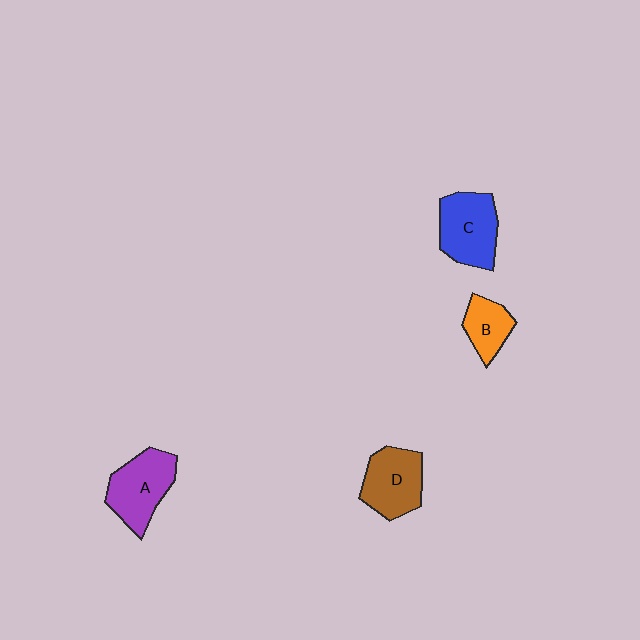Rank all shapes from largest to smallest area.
From largest to smallest: C (blue), A (purple), D (brown), B (orange).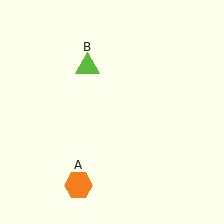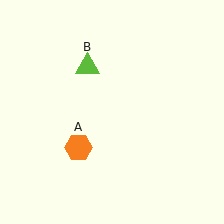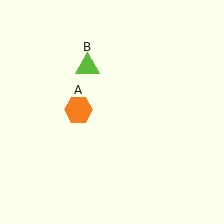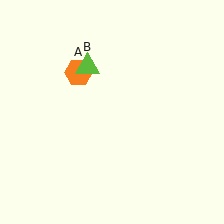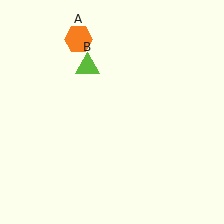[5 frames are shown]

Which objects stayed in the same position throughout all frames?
Lime triangle (object B) remained stationary.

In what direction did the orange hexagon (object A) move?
The orange hexagon (object A) moved up.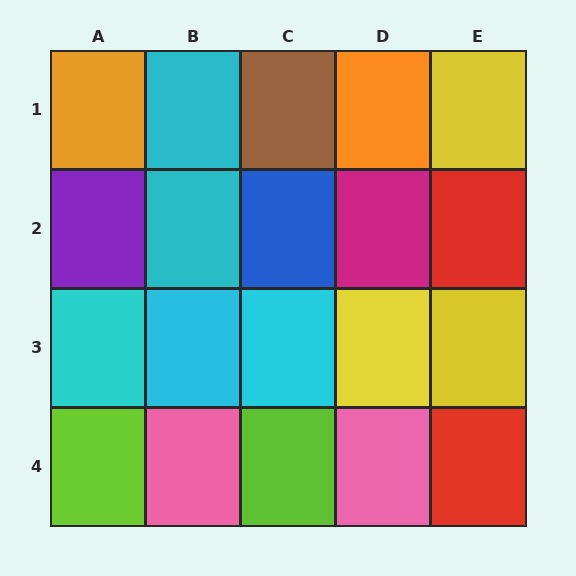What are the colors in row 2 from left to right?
Purple, cyan, blue, magenta, red.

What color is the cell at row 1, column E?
Yellow.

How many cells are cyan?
5 cells are cyan.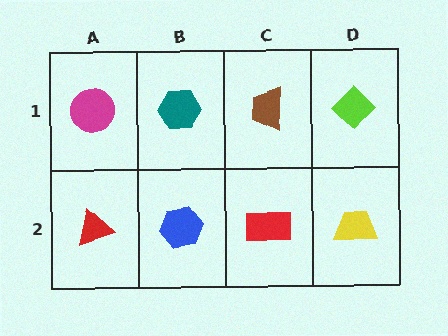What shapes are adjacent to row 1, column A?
A red triangle (row 2, column A), a teal hexagon (row 1, column B).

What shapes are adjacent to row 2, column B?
A teal hexagon (row 1, column B), a red triangle (row 2, column A), a red rectangle (row 2, column C).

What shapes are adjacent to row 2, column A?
A magenta circle (row 1, column A), a blue hexagon (row 2, column B).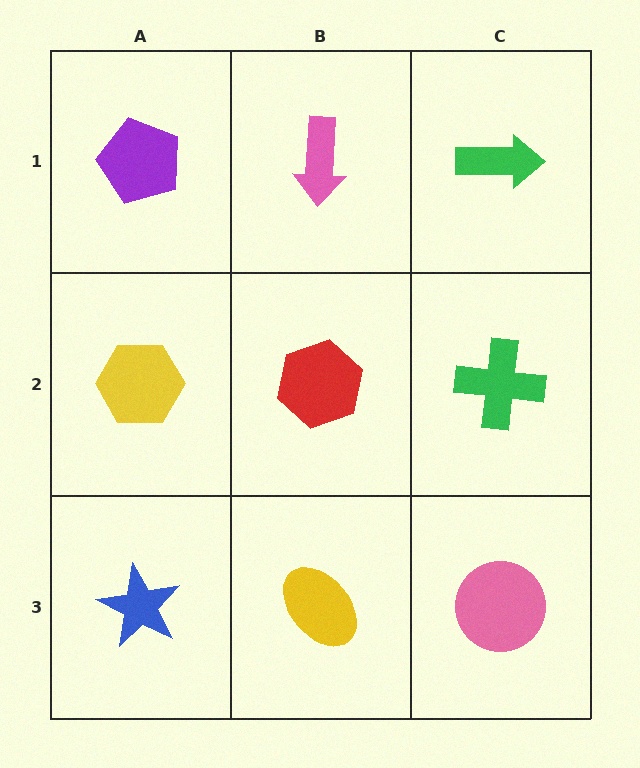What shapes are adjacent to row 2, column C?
A green arrow (row 1, column C), a pink circle (row 3, column C), a red hexagon (row 2, column B).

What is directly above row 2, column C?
A green arrow.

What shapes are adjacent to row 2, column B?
A pink arrow (row 1, column B), a yellow ellipse (row 3, column B), a yellow hexagon (row 2, column A), a green cross (row 2, column C).